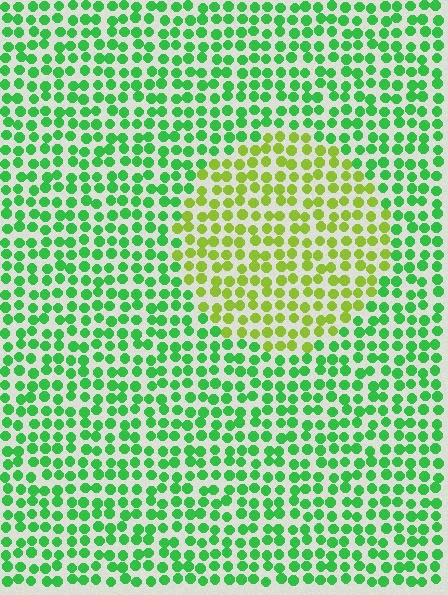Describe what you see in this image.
The image is filled with small green elements in a uniform arrangement. A circle-shaped region is visible where the elements are tinted to a slightly different hue, forming a subtle color boundary.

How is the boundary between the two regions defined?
The boundary is defined purely by a slight shift in hue (about 46 degrees). Spacing, size, and orientation are identical on both sides.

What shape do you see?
I see a circle.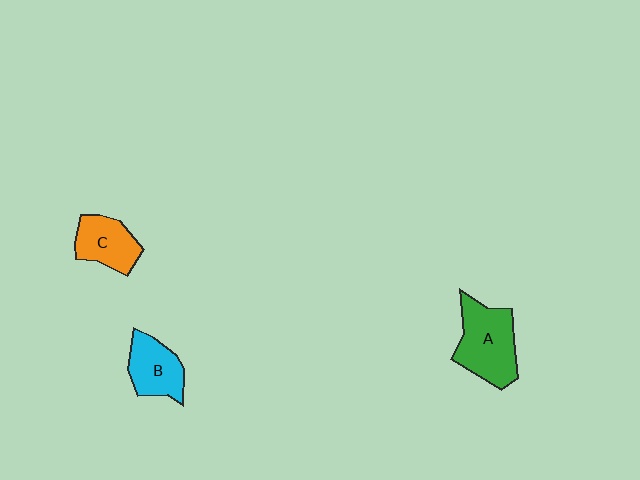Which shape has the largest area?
Shape A (green).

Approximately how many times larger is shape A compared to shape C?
Approximately 1.5 times.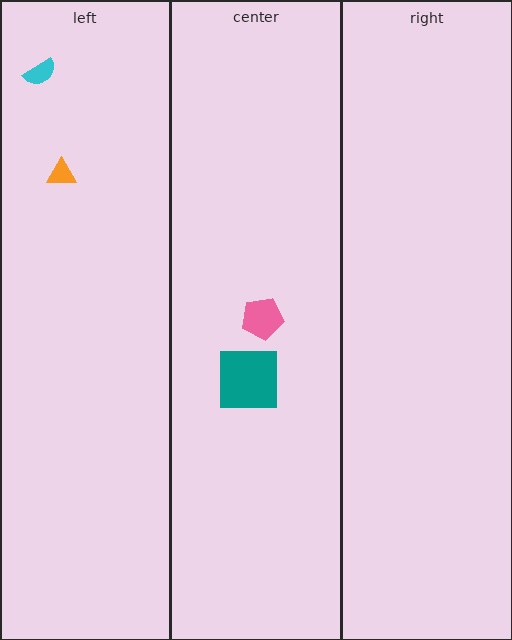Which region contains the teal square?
The center region.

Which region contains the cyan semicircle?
The left region.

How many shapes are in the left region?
2.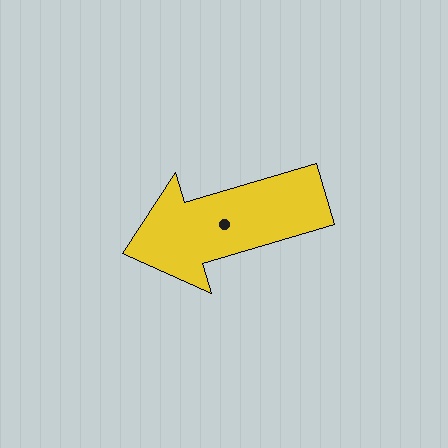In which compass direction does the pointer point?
West.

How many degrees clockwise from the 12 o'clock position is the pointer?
Approximately 254 degrees.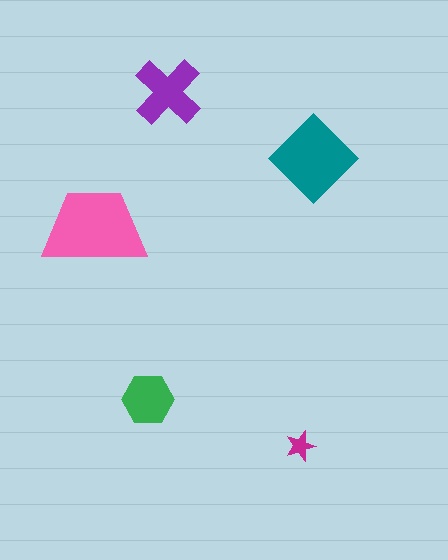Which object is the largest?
The pink trapezoid.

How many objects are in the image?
There are 5 objects in the image.